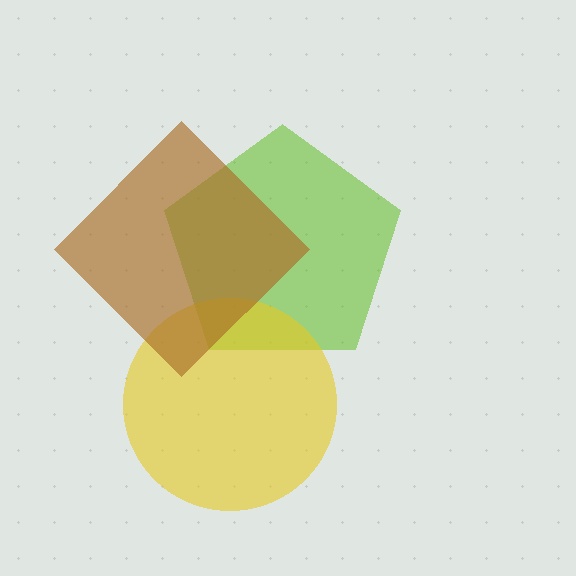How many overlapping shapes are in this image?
There are 3 overlapping shapes in the image.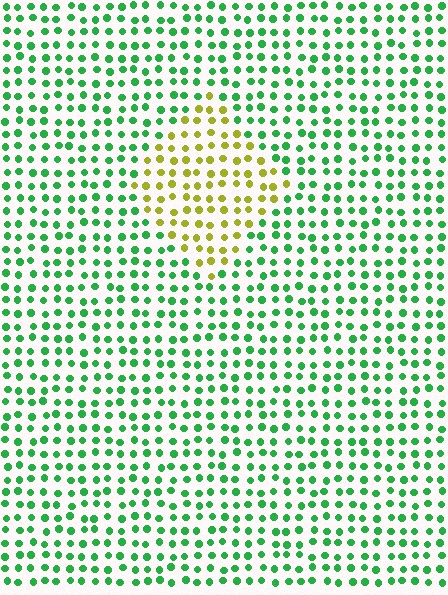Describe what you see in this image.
The image is filled with small green elements in a uniform arrangement. A diamond-shaped region is visible where the elements are tinted to a slightly different hue, forming a subtle color boundary.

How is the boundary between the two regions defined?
The boundary is defined purely by a slight shift in hue (about 67 degrees). Spacing, size, and orientation are identical on both sides.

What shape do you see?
I see a diamond.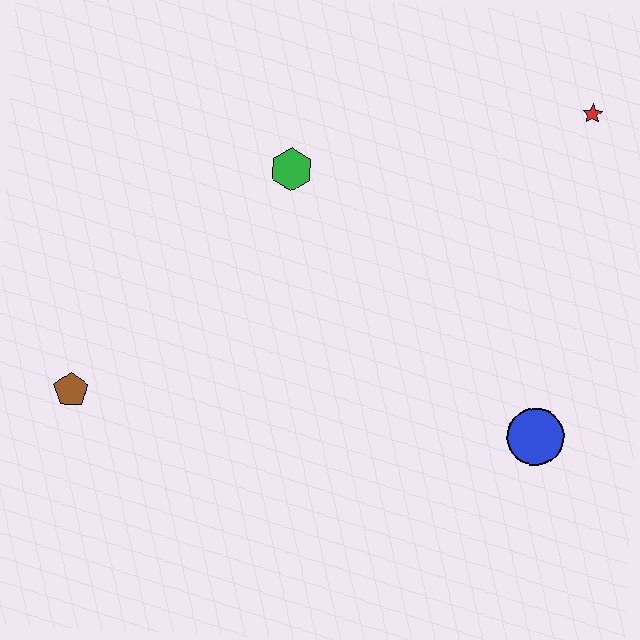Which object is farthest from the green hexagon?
The blue circle is farthest from the green hexagon.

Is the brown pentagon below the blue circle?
No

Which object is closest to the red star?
The green hexagon is closest to the red star.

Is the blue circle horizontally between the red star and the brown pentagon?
Yes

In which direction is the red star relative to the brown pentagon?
The red star is to the right of the brown pentagon.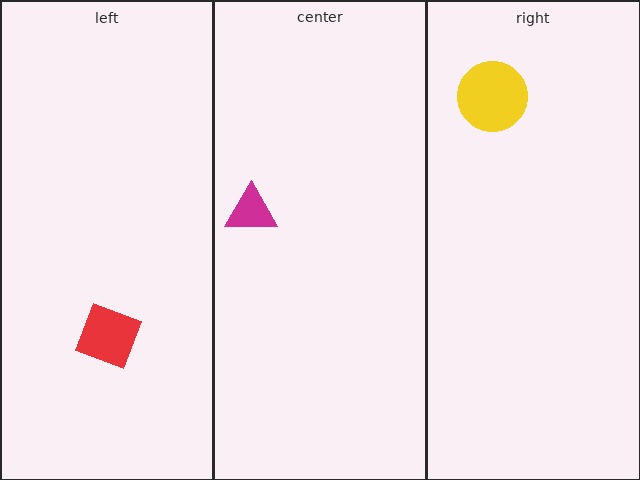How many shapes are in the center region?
1.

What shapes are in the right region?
The yellow circle.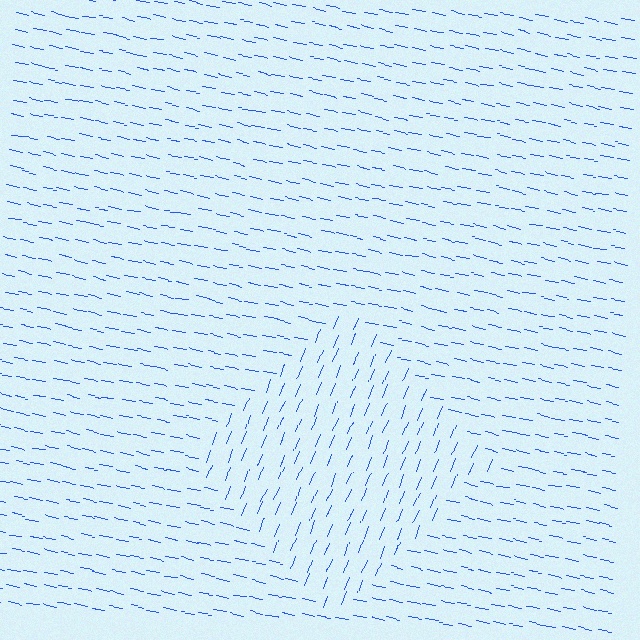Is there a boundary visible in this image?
Yes, there is a texture boundary formed by a change in line orientation.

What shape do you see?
I see a diamond.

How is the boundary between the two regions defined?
The boundary is defined purely by a change in line orientation (approximately 79 degrees difference). All lines are the same color and thickness.